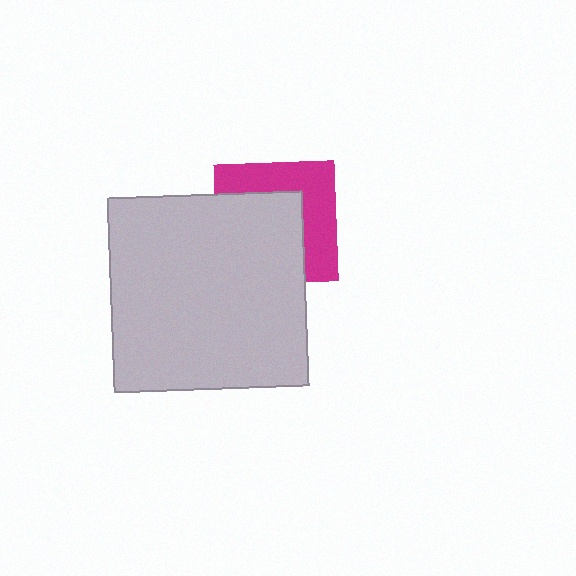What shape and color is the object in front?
The object in front is a light gray square.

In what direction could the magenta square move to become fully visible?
The magenta square could move toward the upper-right. That would shift it out from behind the light gray square entirely.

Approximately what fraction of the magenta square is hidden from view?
Roughly 54% of the magenta square is hidden behind the light gray square.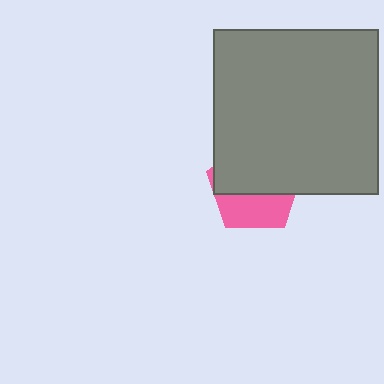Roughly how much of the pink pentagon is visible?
A small part of it is visible (roughly 39%).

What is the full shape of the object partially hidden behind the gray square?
The partially hidden object is a pink pentagon.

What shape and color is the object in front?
The object in front is a gray square.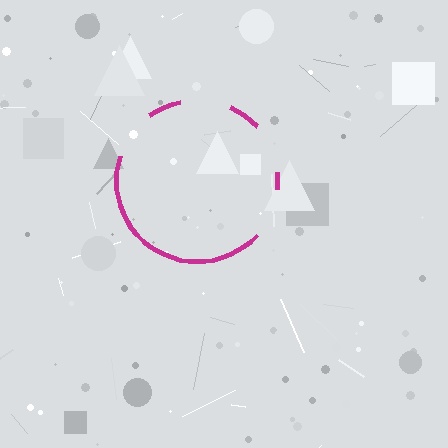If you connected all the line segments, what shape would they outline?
They would outline a circle.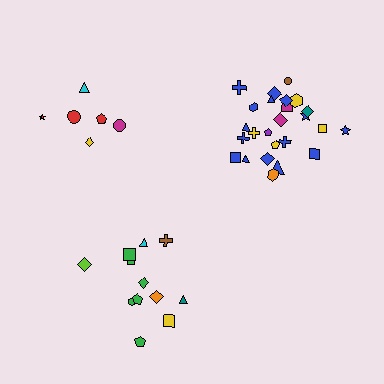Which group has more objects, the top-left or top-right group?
The top-right group.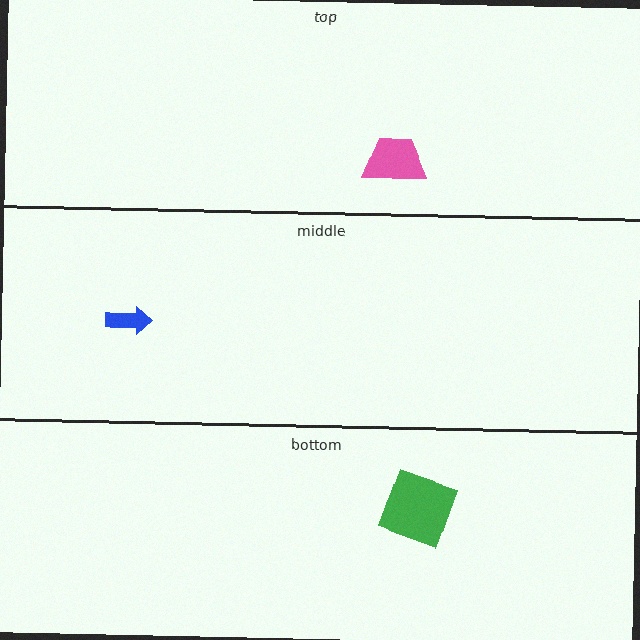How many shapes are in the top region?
1.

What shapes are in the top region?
The pink trapezoid.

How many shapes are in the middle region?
1.